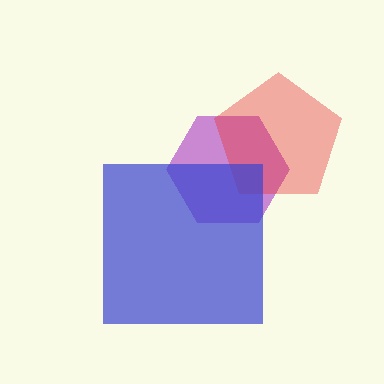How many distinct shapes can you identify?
There are 3 distinct shapes: a purple hexagon, a red pentagon, a blue square.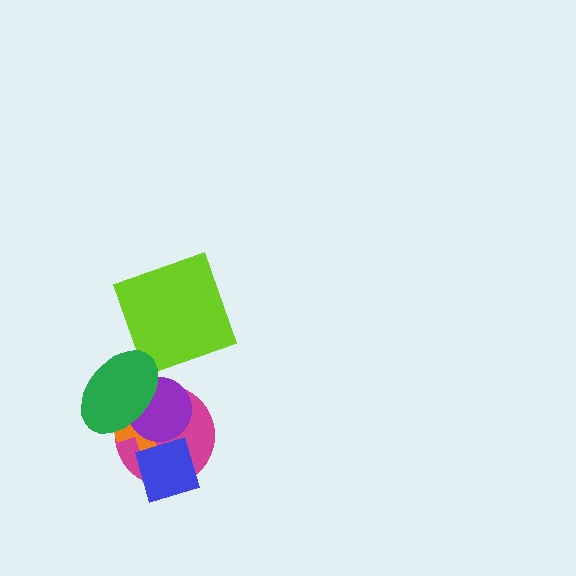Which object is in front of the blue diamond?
The purple circle is in front of the blue diamond.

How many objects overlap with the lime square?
0 objects overlap with the lime square.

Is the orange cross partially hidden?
Yes, it is partially covered by another shape.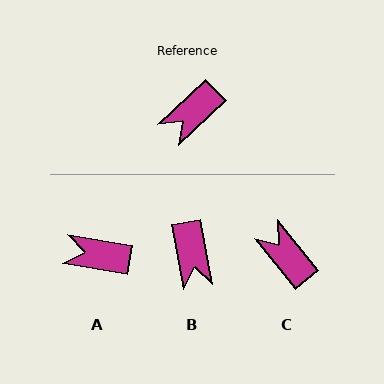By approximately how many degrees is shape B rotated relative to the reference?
Approximately 57 degrees counter-clockwise.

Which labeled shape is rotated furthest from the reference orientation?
C, about 94 degrees away.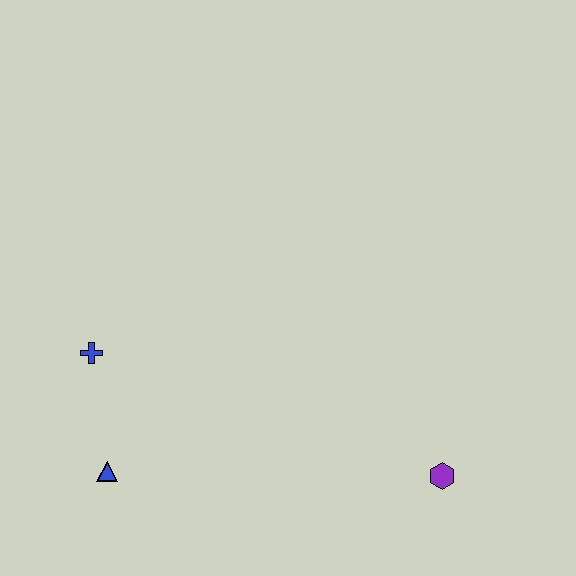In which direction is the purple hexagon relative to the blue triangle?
The purple hexagon is to the right of the blue triangle.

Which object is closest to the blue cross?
The blue triangle is closest to the blue cross.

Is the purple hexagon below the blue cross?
Yes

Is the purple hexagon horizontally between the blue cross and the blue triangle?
No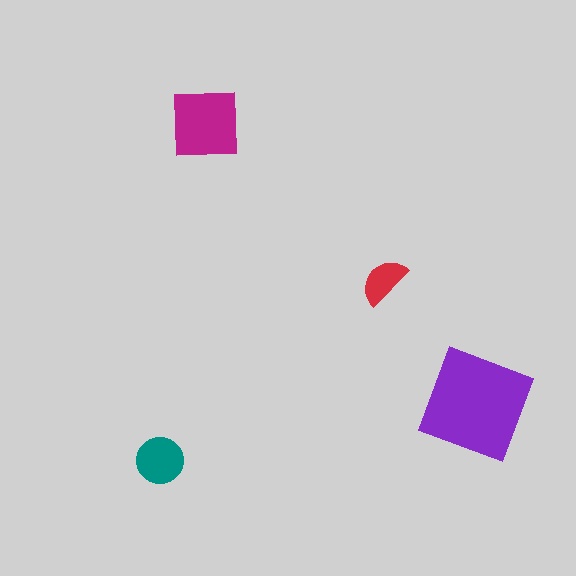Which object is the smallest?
The red semicircle.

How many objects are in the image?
There are 4 objects in the image.